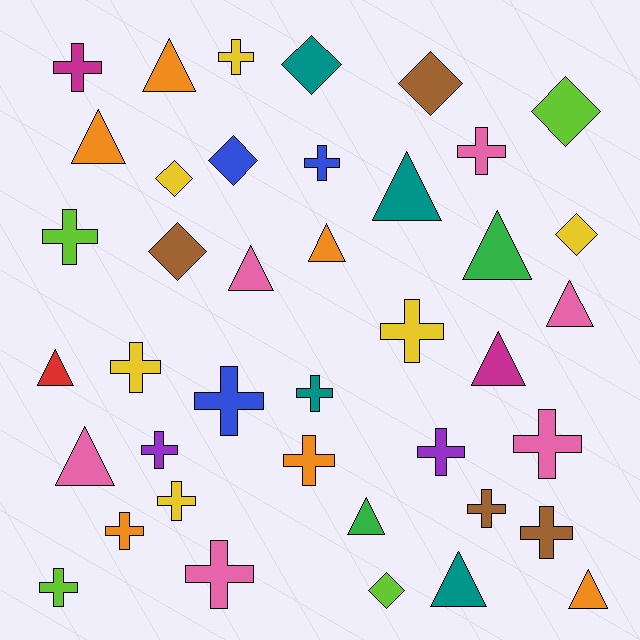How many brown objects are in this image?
There are 4 brown objects.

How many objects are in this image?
There are 40 objects.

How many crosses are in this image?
There are 19 crosses.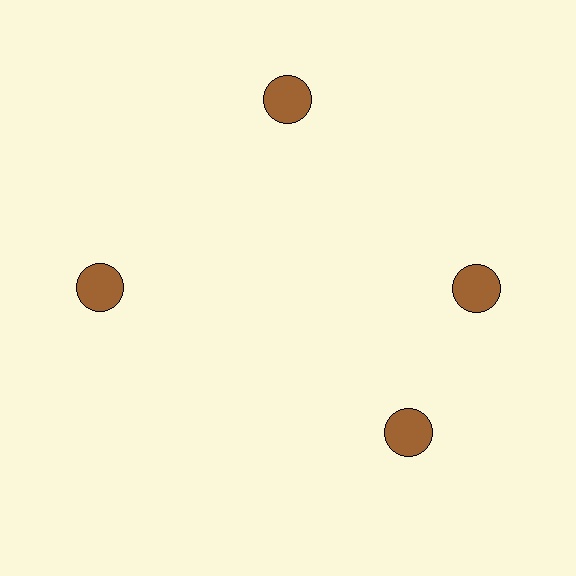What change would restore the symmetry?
The symmetry would be restored by rotating it back into even spacing with its neighbors so that all 4 circles sit at equal angles and equal distance from the center.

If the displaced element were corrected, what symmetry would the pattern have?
It would have 4-fold rotational symmetry — the pattern would map onto itself every 90 degrees.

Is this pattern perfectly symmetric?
No. The 4 brown circles are arranged in a ring, but one element near the 6 o'clock position is rotated out of alignment along the ring, breaking the 4-fold rotational symmetry.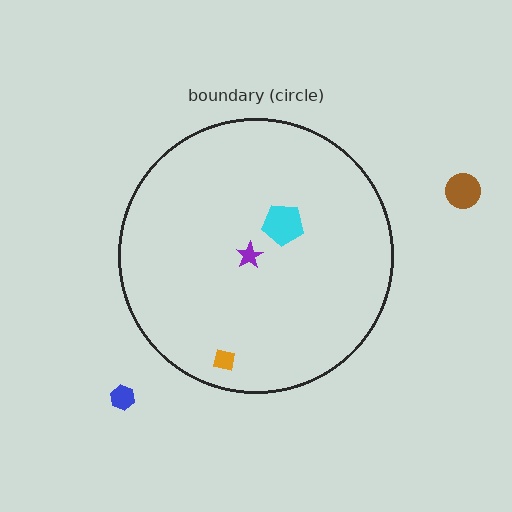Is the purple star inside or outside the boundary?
Inside.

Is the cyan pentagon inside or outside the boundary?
Inside.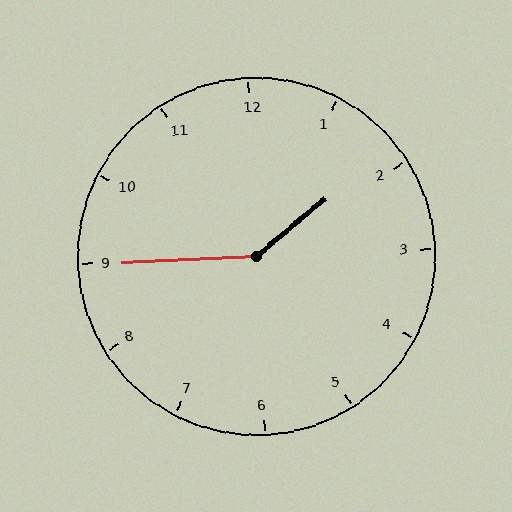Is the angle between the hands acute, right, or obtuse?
It is obtuse.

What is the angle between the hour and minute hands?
Approximately 142 degrees.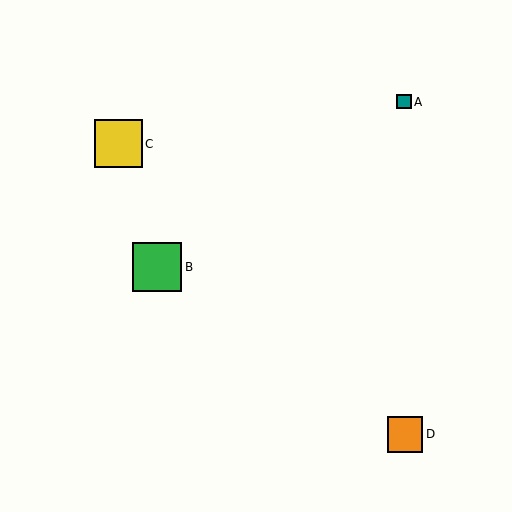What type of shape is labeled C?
Shape C is a yellow square.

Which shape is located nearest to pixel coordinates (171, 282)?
The green square (labeled B) at (157, 267) is nearest to that location.